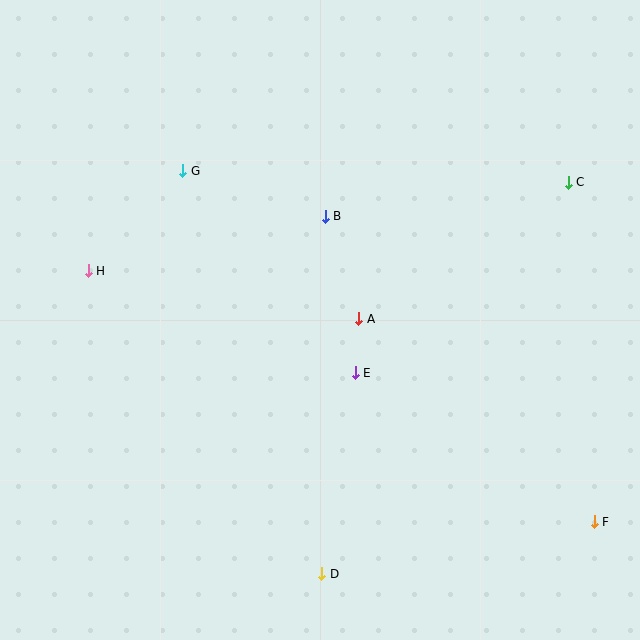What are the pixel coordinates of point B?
Point B is at (325, 216).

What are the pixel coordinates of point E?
Point E is at (355, 373).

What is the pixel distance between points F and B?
The distance between F and B is 407 pixels.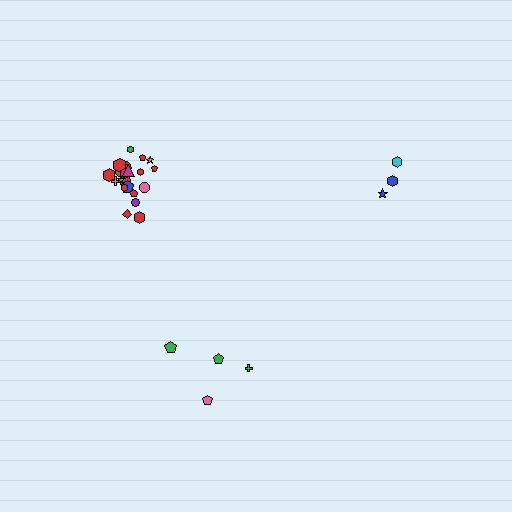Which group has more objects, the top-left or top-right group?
The top-left group.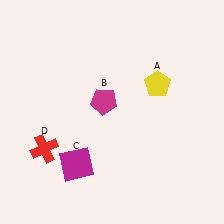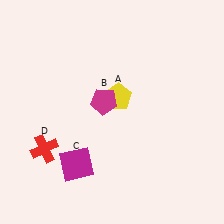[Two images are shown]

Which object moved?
The yellow pentagon (A) moved left.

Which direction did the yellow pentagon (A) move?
The yellow pentagon (A) moved left.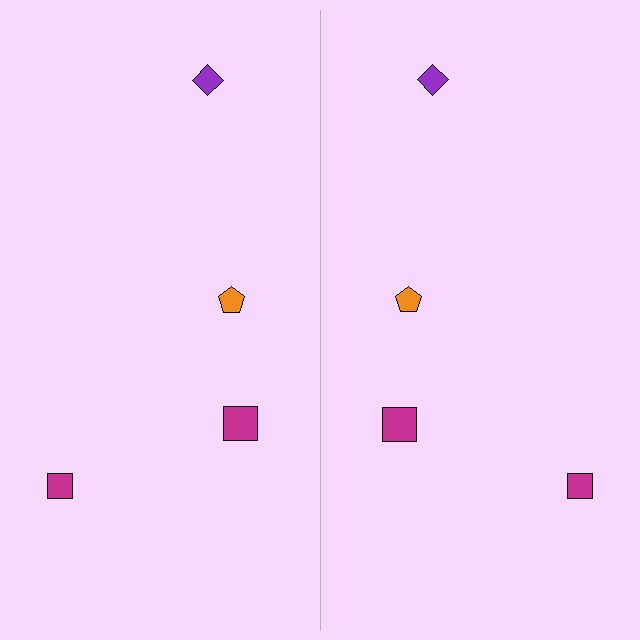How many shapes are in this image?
There are 8 shapes in this image.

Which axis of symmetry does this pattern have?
The pattern has a vertical axis of symmetry running through the center of the image.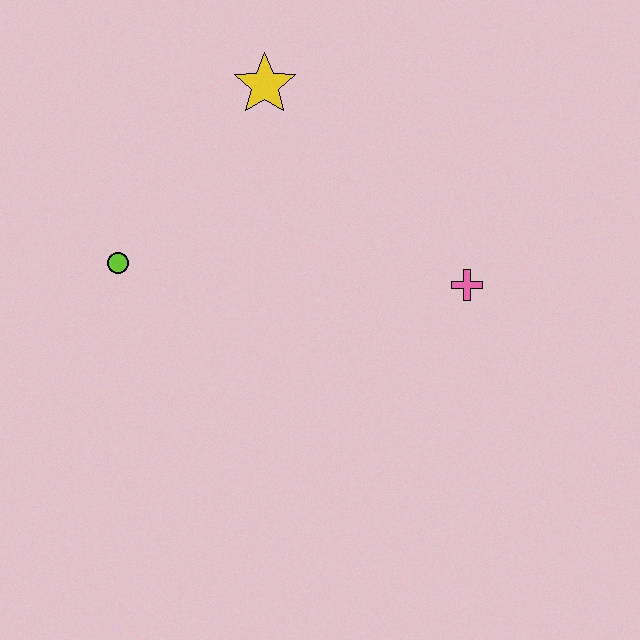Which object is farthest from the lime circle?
The pink cross is farthest from the lime circle.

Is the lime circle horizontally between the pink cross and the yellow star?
No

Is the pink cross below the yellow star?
Yes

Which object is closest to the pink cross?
The yellow star is closest to the pink cross.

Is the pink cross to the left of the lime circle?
No